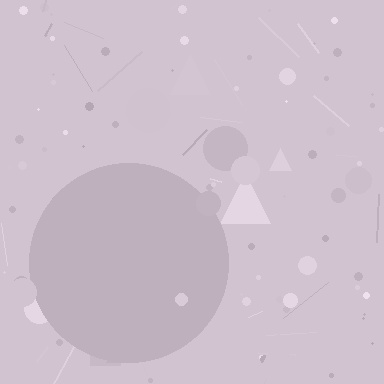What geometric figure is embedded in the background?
A circle is embedded in the background.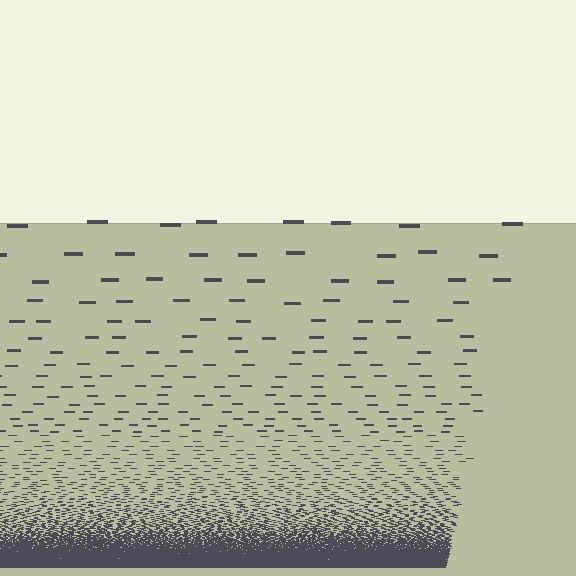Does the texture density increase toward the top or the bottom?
Density increases toward the bottom.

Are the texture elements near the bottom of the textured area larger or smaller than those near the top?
Smaller. The gradient is inverted — elements near the bottom are smaller and denser.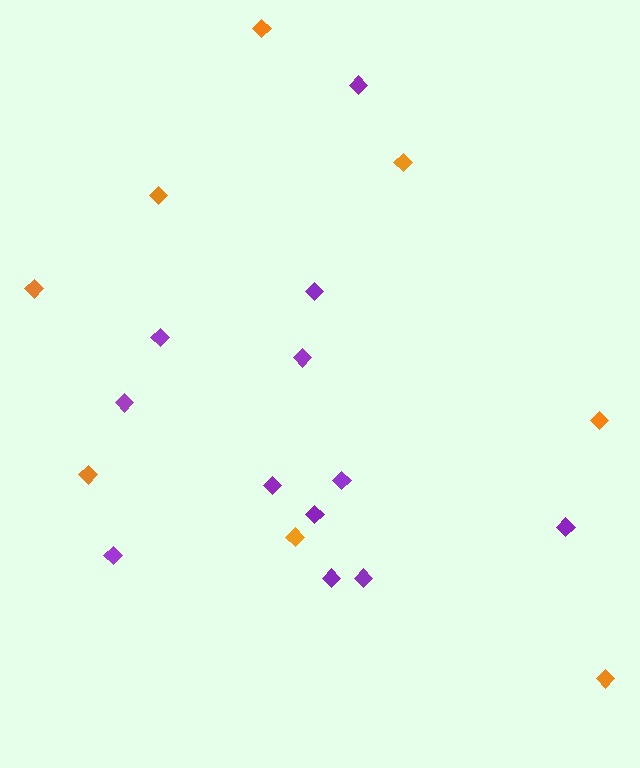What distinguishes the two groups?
There are 2 groups: one group of orange diamonds (8) and one group of purple diamonds (12).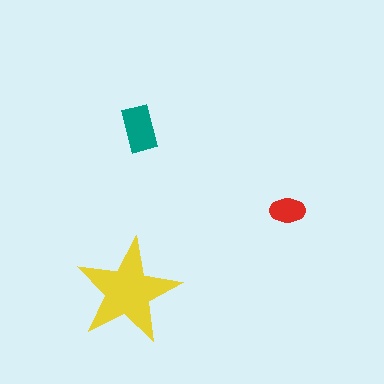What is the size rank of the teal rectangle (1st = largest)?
2nd.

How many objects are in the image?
There are 3 objects in the image.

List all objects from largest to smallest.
The yellow star, the teal rectangle, the red ellipse.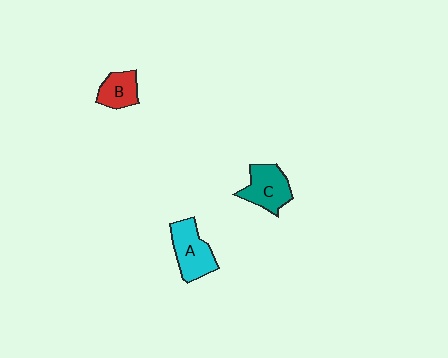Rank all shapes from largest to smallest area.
From largest to smallest: A (cyan), C (teal), B (red).